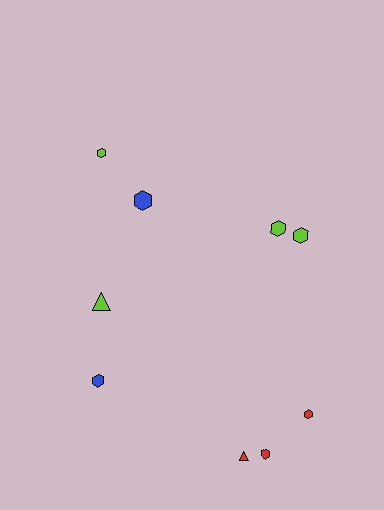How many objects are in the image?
There are 9 objects.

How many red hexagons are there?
There are 2 red hexagons.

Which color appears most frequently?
Lime, with 4 objects.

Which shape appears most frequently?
Hexagon, with 7 objects.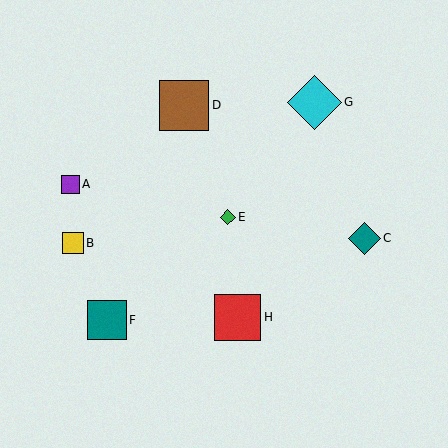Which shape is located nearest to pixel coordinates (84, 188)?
The purple square (labeled A) at (70, 184) is nearest to that location.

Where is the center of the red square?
The center of the red square is at (238, 317).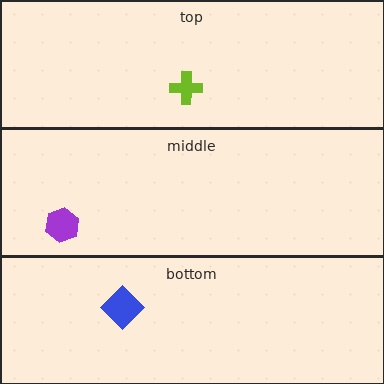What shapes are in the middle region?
The purple hexagon.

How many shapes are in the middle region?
1.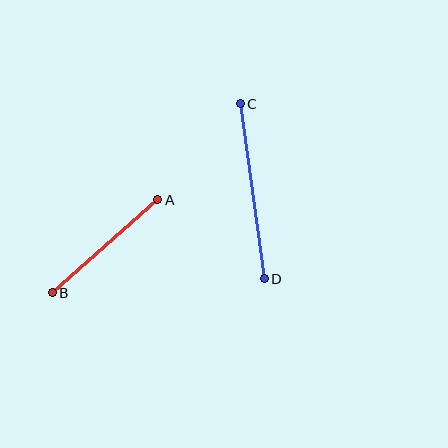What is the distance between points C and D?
The distance is approximately 177 pixels.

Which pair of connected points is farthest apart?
Points C and D are farthest apart.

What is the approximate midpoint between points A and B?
The midpoint is at approximately (105, 246) pixels.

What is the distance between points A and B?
The distance is approximately 141 pixels.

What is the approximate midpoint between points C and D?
The midpoint is at approximately (252, 191) pixels.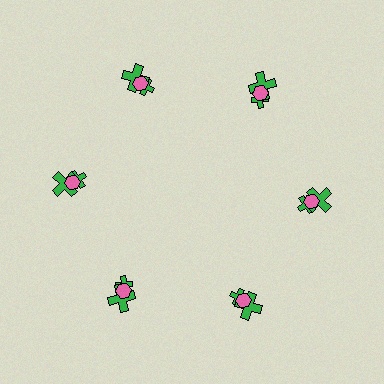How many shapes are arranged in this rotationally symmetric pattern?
There are 18 shapes, arranged in 6 groups of 3.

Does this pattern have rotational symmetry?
Yes, this pattern has 6-fold rotational symmetry. It looks the same after rotating 60 degrees around the center.